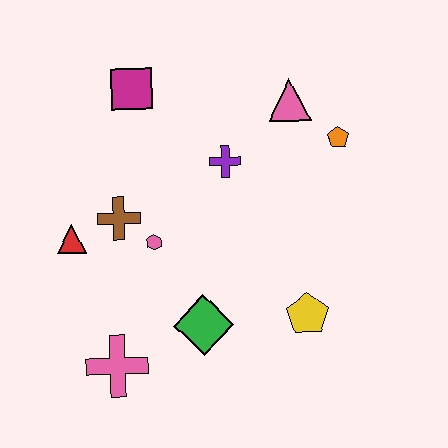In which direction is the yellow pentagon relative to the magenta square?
The yellow pentagon is below the magenta square.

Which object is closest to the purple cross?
The pink triangle is closest to the purple cross.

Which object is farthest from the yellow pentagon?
The magenta square is farthest from the yellow pentagon.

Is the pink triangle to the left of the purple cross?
No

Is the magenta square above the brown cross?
Yes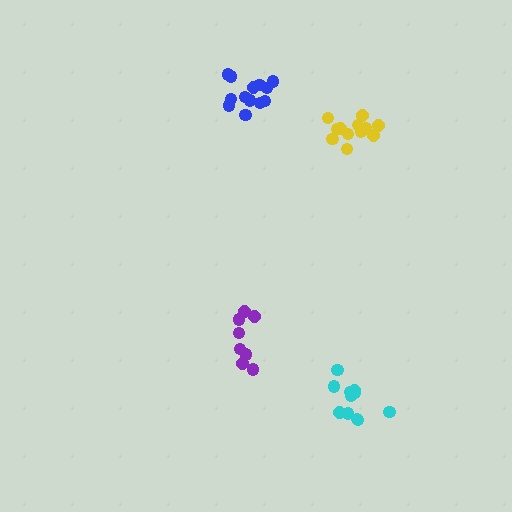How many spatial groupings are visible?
There are 4 spatial groupings.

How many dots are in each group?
Group 1: 13 dots, Group 2: 12 dots, Group 3: 8 dots, Group 4: 12 dots (45 total).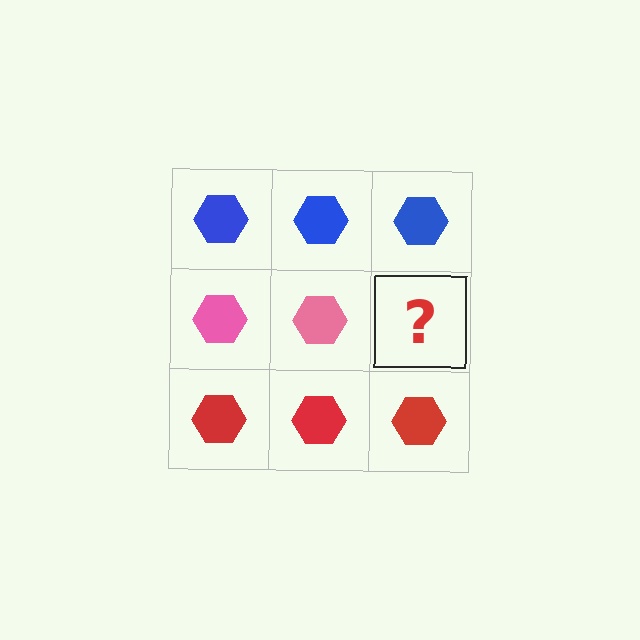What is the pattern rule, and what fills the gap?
The rule is that each row has a consistent color. The gap should be filled with a pink hexagon.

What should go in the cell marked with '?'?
The missing cell should contain a pink hexagon.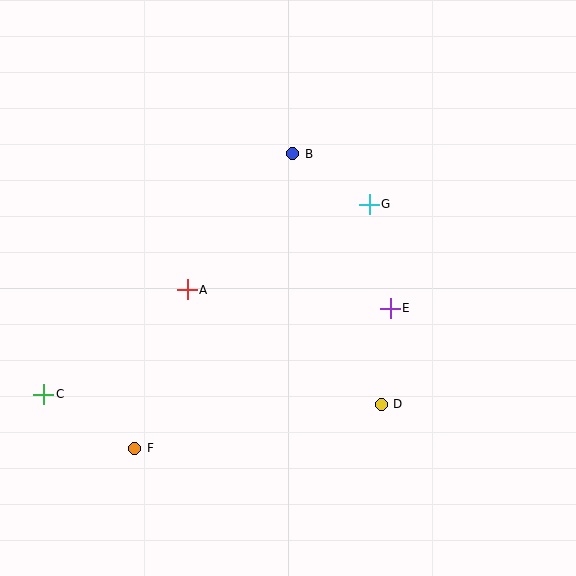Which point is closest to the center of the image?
Point A at (187, 290) is closest to the center.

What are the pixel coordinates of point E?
Point E is at (390, 308).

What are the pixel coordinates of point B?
Point B is at (293, 154).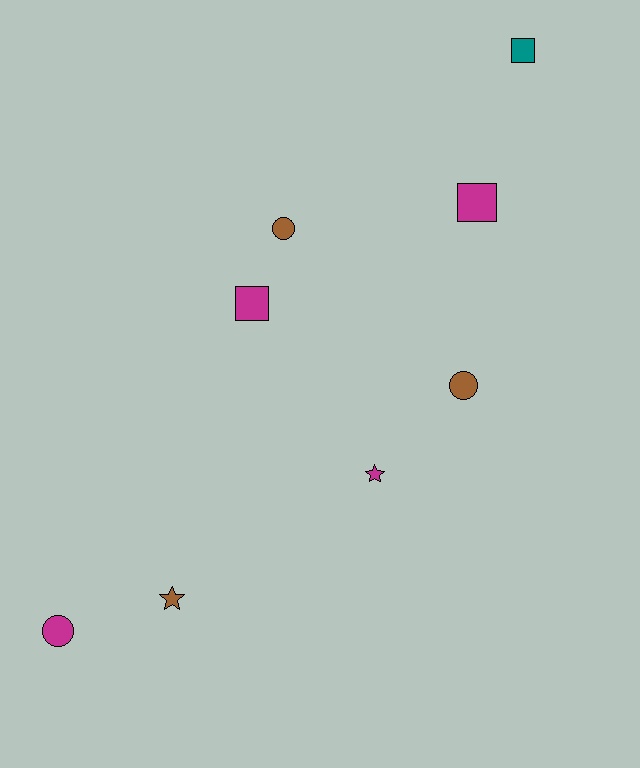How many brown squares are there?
There are no brown squares.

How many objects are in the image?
There are 8 objects.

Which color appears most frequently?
Magenta, with 4 objects.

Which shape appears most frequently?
Circle, with 3 objects.